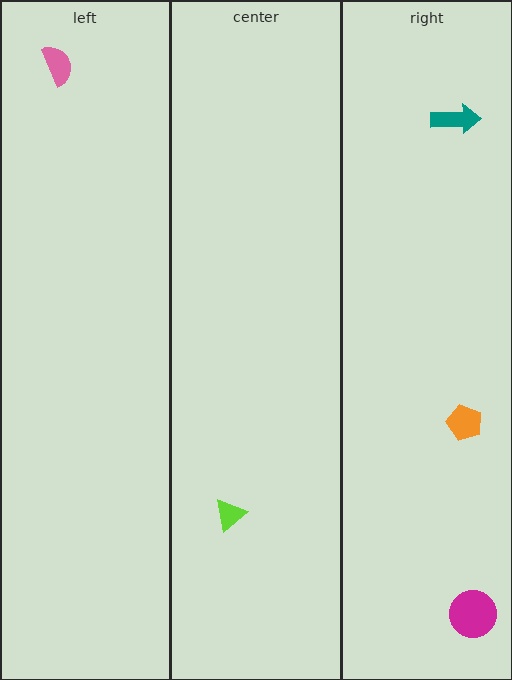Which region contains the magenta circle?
The right region.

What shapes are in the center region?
The lime triangle.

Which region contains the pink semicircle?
The left region.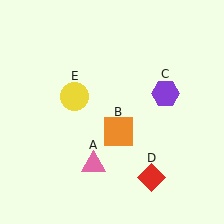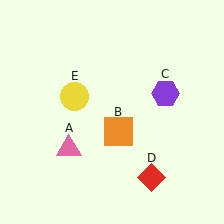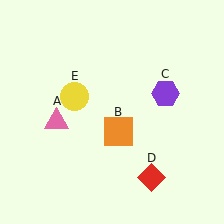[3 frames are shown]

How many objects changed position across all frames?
1 object changed position: pink triangle (object A).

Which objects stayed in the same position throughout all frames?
Orange square (object B) and purple hexagon (object C) and red diamond (object D) and yellow circle (object E) remained stationary.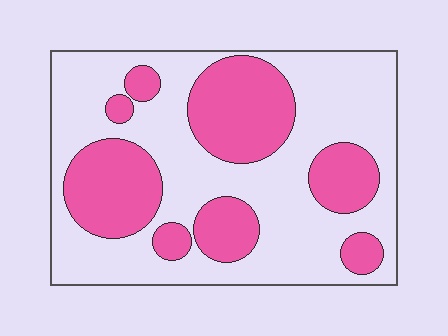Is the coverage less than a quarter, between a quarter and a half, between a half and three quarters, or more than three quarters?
Between a quarter and a half.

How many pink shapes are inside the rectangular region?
8.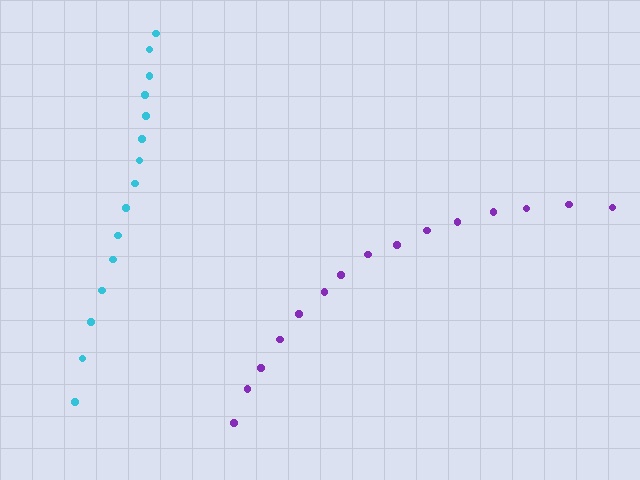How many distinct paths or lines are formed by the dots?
There are 2 distinct paths.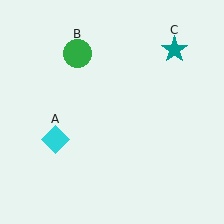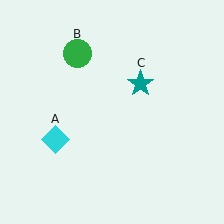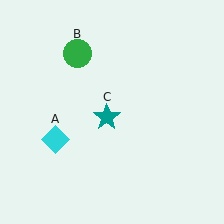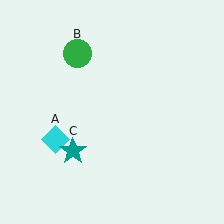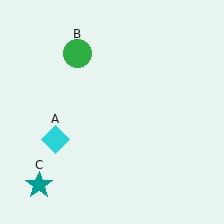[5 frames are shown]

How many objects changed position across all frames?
1 object changed position: teal star (object C).